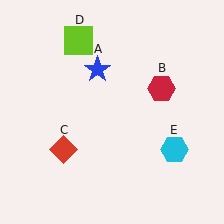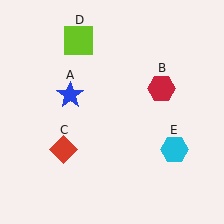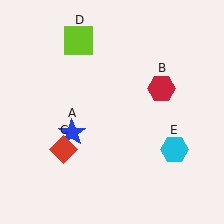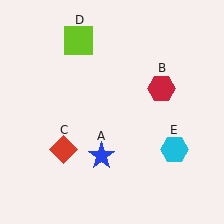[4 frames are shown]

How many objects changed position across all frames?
1 object changed position: blue star (object A).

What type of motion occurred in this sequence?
The blue star (object A) rotated counterclockwise around the center of the scene.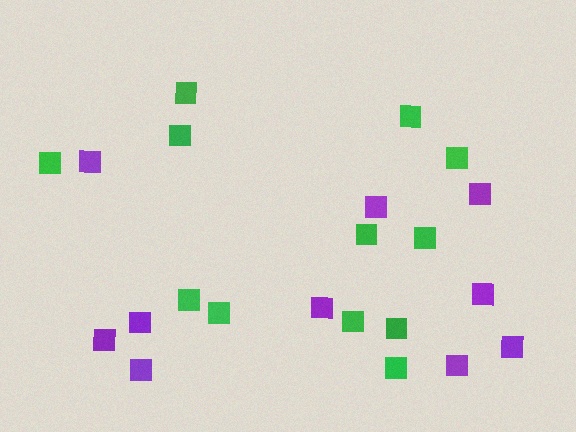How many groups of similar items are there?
There are 2 groups: one group of purple squares (10) and one group of green squares (12).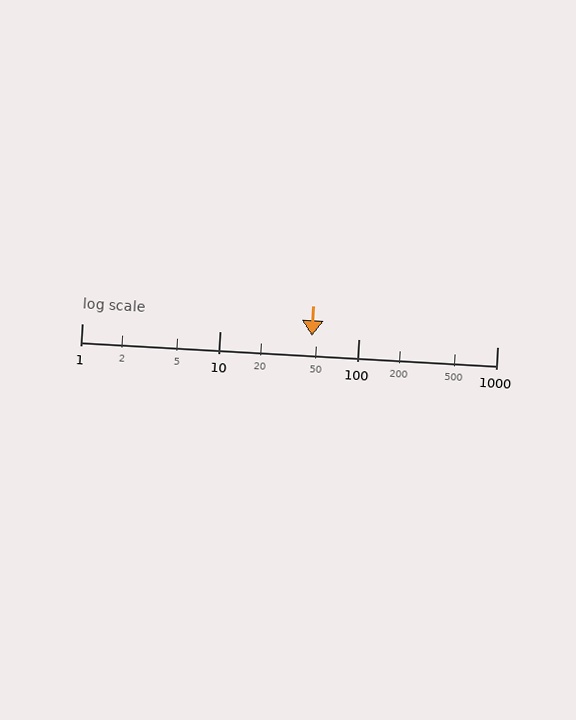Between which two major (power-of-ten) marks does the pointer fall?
The pointer is between 10 and 100.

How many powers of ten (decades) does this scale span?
The scale spans 3 decades, from 1 to 1000.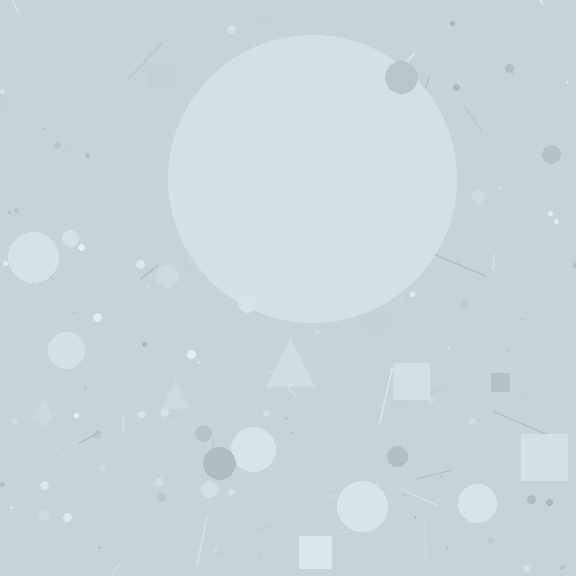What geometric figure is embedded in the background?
A circle is embedded in the background.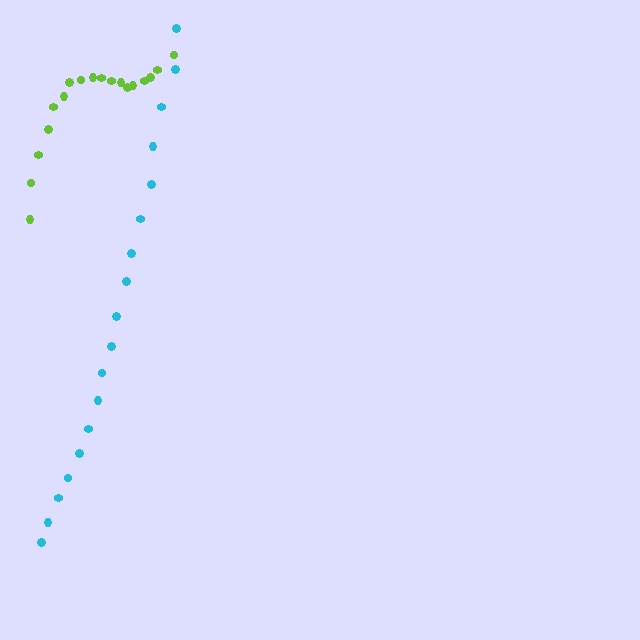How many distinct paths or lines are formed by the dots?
There are 2 distinct paths.